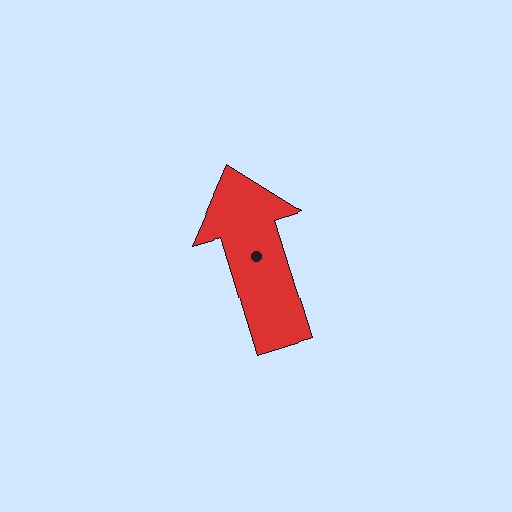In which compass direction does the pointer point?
North.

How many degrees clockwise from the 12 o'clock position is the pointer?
Approximately 343 degrees.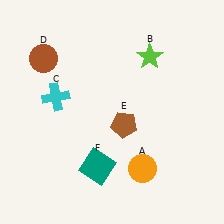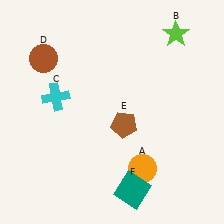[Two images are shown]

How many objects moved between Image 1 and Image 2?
2 objects moved between the two images.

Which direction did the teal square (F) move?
The teal square (F) moved right.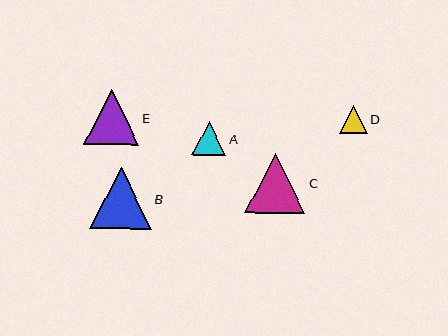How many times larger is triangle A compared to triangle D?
Triangle A is approximately 1.2 times the size of triangle D.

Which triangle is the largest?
Triangle B is the largest with a size of approximately 61 pixels.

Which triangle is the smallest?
Triangle D is the smallest with a size of approximately 28 pixels.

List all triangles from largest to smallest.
From largest to smallest: B, C, E, A, D.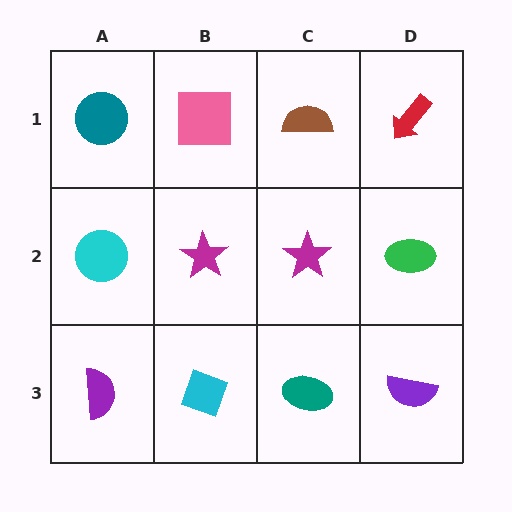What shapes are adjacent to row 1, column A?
A cyan circle (row 2, column A), a pink square (row 1, column B).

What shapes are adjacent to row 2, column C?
A brown semicircle (row 1, column C), a teal ellipse (row 3, column C), a magenta star (row 2, column B), a green ellipse (row 2, column D).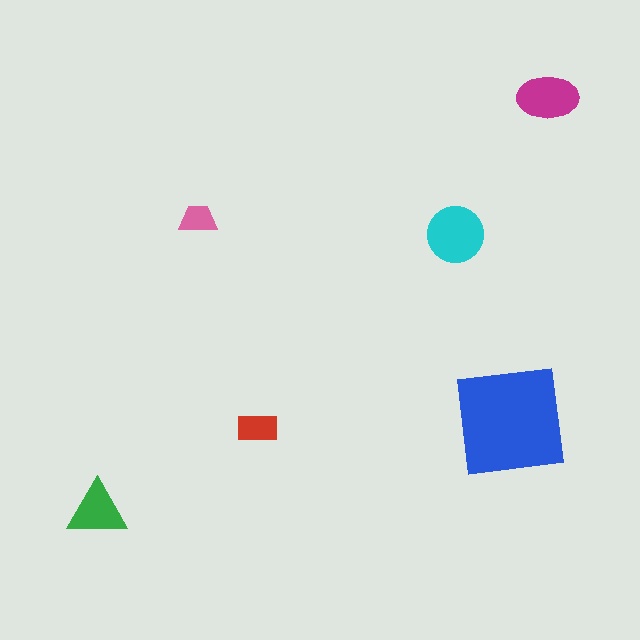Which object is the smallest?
The pink trapezoid.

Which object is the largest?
The blue square.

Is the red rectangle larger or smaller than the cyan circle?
Smaller.